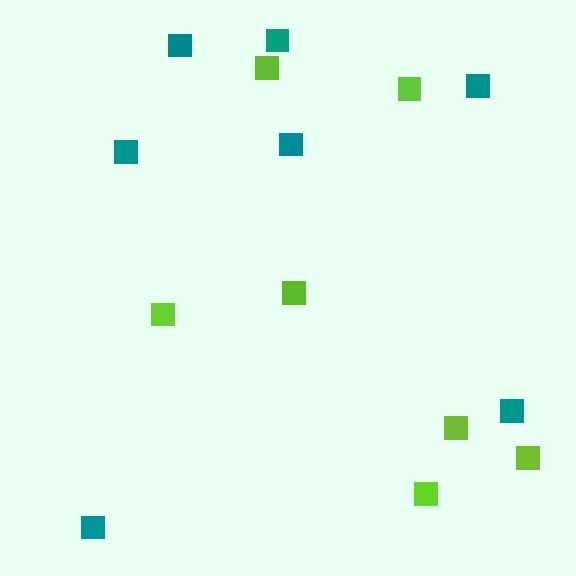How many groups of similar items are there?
There are 2 groups: one group of lime squares (7) and one group of teal squares (7).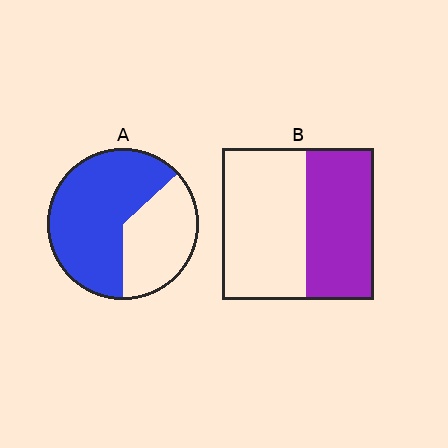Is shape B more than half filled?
No.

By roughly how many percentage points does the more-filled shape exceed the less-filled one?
By roughly 20 percentage points (A over B).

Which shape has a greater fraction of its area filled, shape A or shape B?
Shape A.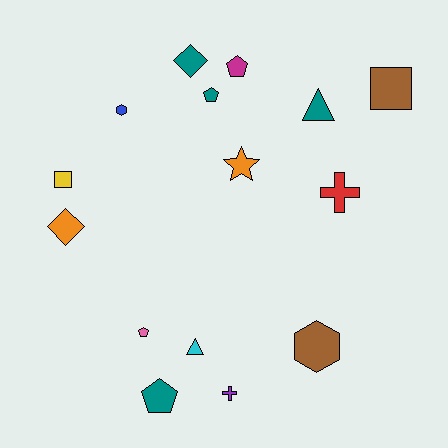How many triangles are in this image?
There are 2 triangles.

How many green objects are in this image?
There are no green objects.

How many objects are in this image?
There are 15 objects.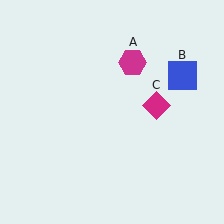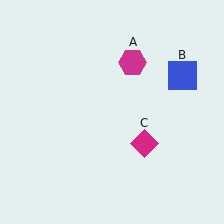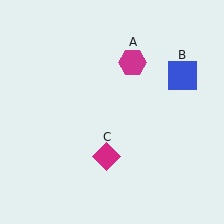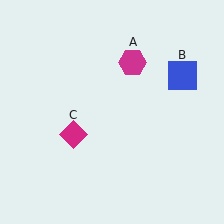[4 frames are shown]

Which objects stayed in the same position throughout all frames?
Magenta hexagon (object A) and blue square (object B) remained stationary.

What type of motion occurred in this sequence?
The magenta diamond (object C) rotated clockwise around the center of the scene.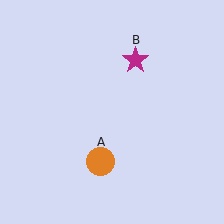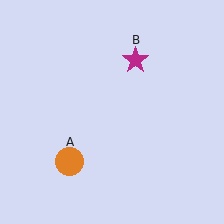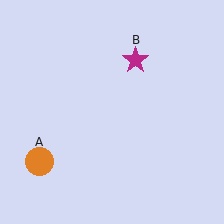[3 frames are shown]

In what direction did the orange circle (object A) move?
The orange circle (object A) moved left.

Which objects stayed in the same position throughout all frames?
Magenta star (object B) remained stationary.